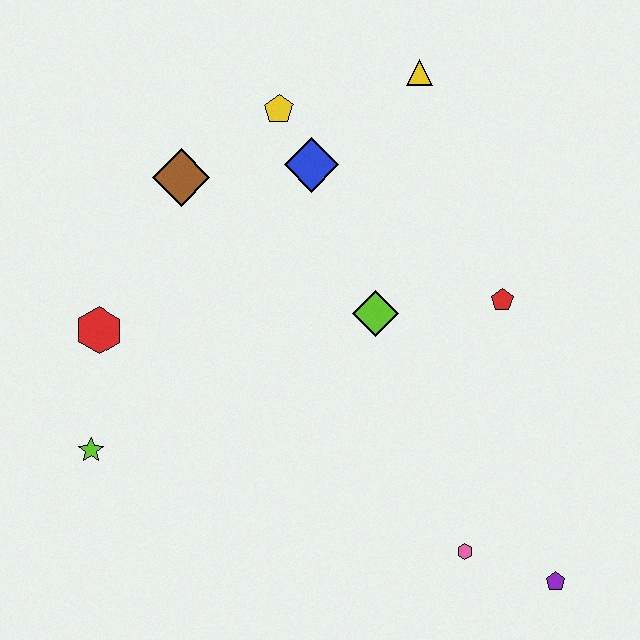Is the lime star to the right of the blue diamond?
No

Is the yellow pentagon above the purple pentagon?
Yes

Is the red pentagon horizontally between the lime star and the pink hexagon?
No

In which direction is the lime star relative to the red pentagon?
The lime star is to the left of the red pentagon.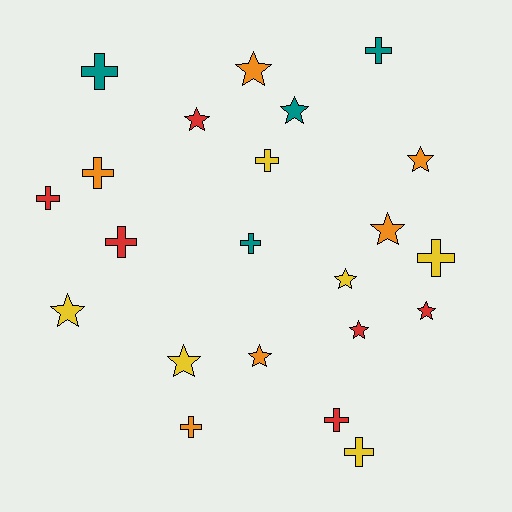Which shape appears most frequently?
Cross, with 11 objects.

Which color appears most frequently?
Orange, with 6 objects.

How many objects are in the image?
There are 22 objects.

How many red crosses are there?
There are 3 red crosses.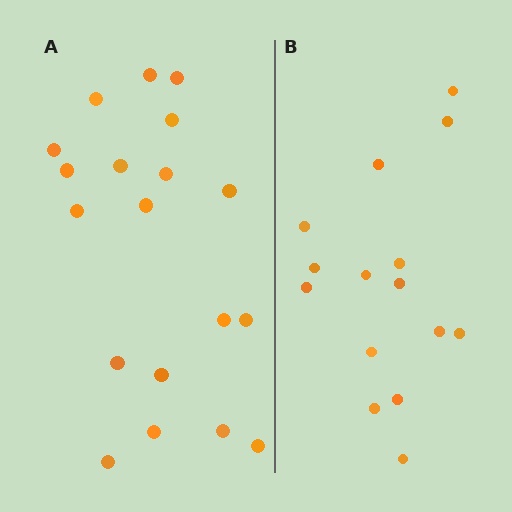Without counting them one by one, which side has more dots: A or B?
Region A (the left region) has more dots.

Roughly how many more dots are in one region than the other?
Region A has about 4 more dots than region B.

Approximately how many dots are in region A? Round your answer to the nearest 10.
About 20 dots. (The exact count is 19, which rounds to 20.)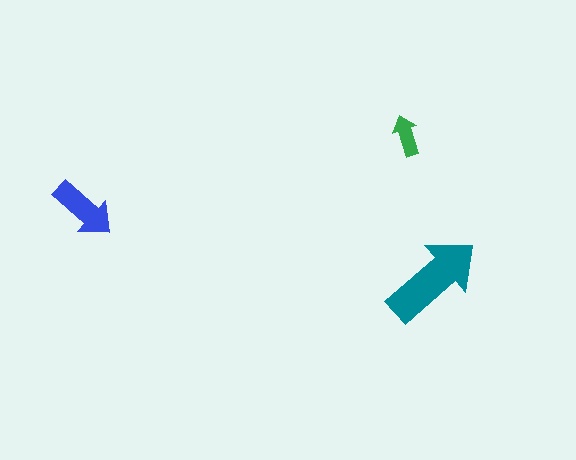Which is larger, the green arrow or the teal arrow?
The teal one.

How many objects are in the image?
There are 3 objects in the image.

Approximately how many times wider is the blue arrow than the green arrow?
About 1.5 times wider.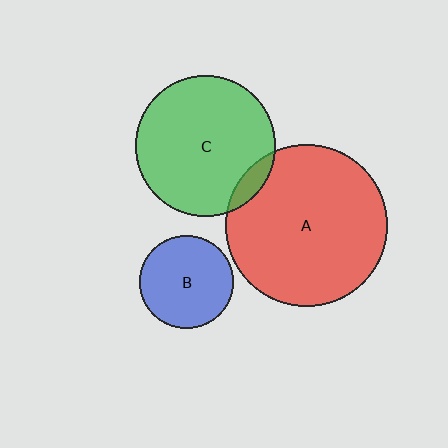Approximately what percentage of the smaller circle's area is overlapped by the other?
Approximately 10%.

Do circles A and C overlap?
Yes.